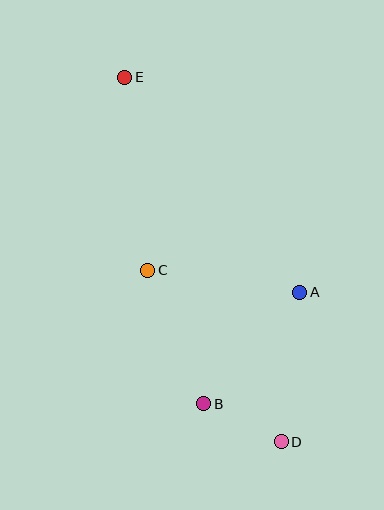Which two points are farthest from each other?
Points D and E are farthest from each other.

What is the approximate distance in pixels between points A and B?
The distance between A and B is approximately 147 pixels.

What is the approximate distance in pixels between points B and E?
The distance between B and E is approximately 336 pixels.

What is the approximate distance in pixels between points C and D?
The distance between C and D is approximately 217 pixels.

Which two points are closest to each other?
Points B and D are closest to each other.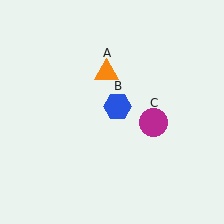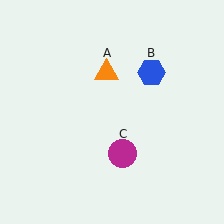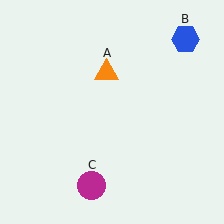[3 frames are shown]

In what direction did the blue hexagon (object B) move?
The blue hexagon (object B) moved up and to the right.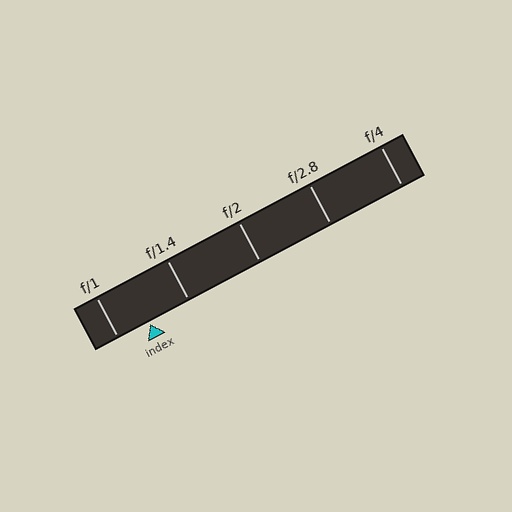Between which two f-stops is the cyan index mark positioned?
The index mark is between f/1 and f/1.4.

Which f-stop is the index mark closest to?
The index mark is closest to f/1.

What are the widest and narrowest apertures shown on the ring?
The widest aperture shown is f/1 and the narrowest is f/4.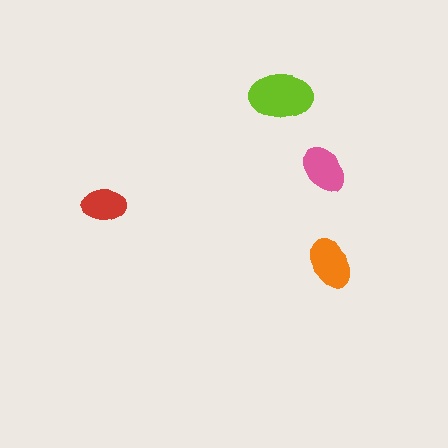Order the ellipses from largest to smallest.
the lime one, the orange one, the pink one, the red one.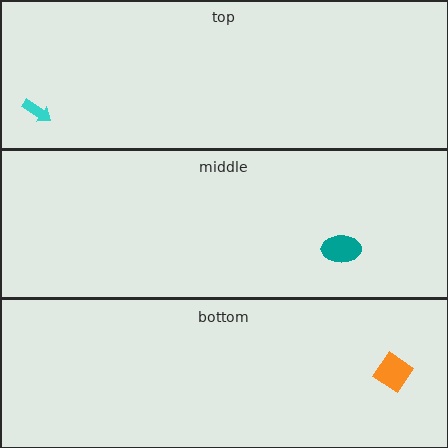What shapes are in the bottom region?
The orange diamond.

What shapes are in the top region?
The cyan arrow.